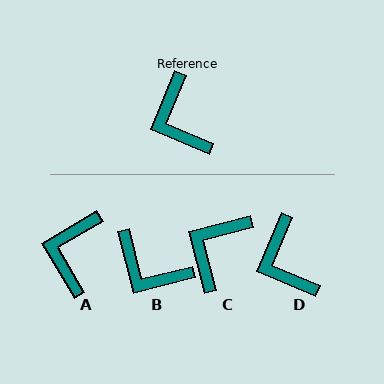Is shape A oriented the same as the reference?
No, it is off by about 37 degrees.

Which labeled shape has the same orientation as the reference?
D.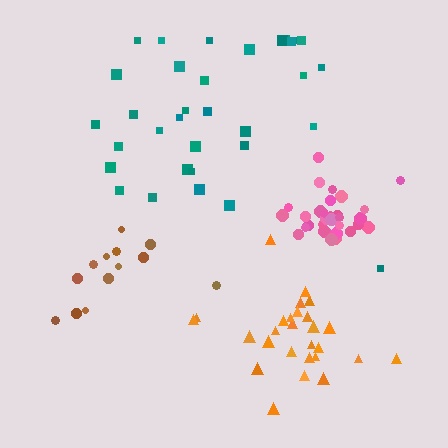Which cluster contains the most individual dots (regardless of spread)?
Teal (33).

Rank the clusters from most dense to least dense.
pink, orange, brown, teal.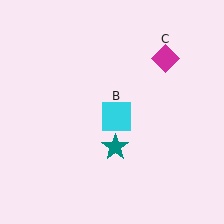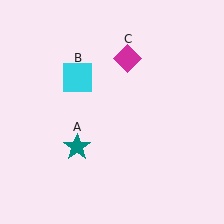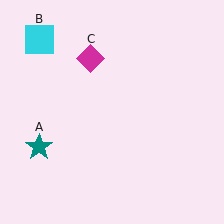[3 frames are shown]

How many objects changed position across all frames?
3 objects changed position: teal star (object A), cyan square (object B), magenta diamond (object C).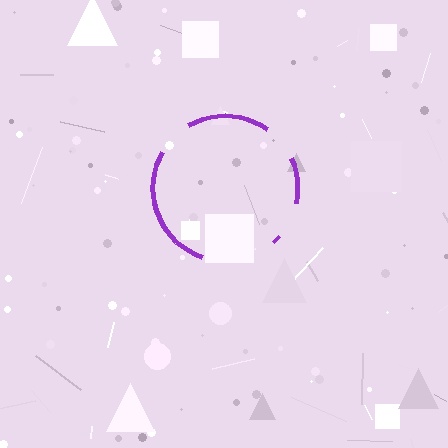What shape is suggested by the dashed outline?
The dashed outline suggests a circle.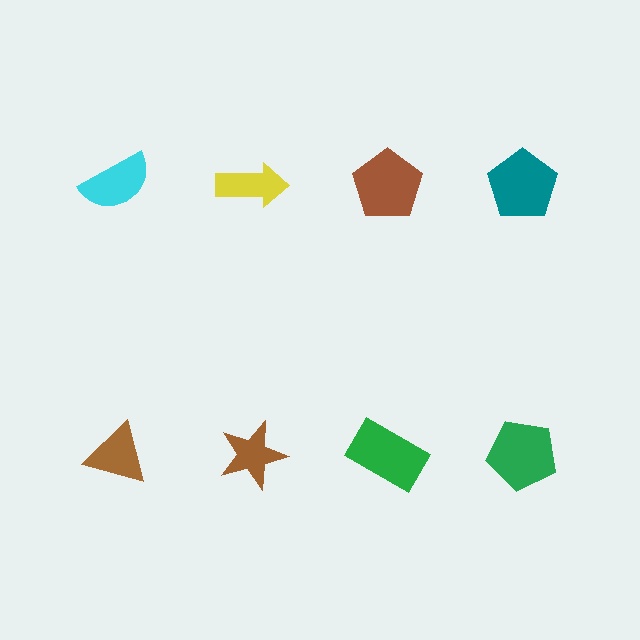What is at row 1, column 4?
A teal pentagon.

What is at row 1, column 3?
A brown pentagon.